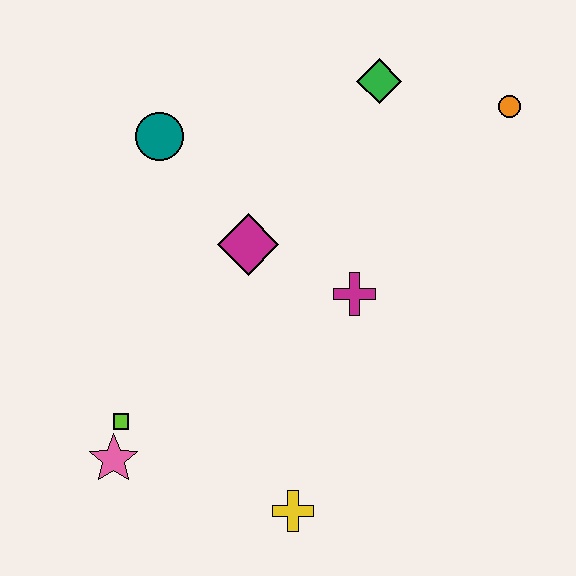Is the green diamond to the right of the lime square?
Yes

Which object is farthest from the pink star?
The orange circle is farthest from the pink star.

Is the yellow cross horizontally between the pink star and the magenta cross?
Yes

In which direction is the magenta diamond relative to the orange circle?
The magenta diamond is to the left of the orange circle.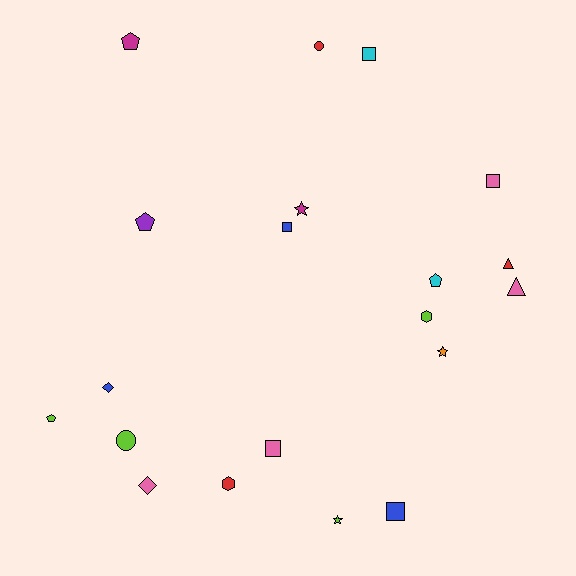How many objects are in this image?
There are 20 objects.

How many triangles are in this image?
There are 2 triangles.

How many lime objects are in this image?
There are 4 lime objects.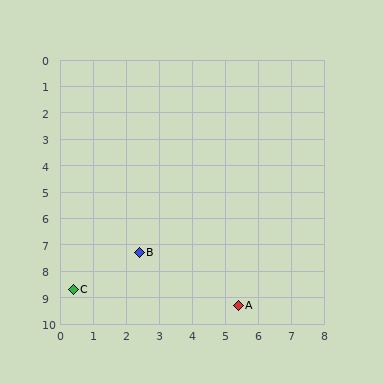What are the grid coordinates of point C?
Point C is at approximately (0.4, 8.7).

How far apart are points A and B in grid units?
Points A and B are about 3.6 grid units apart.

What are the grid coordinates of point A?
Point A is at approximately (5.4, 9.3).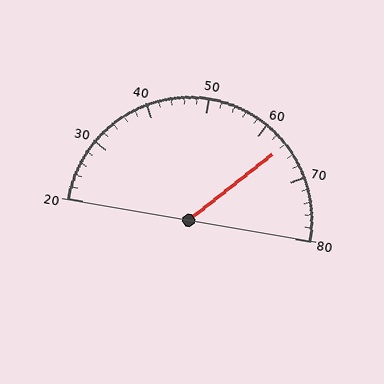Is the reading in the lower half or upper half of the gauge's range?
The reading is in the upper half of the range (20 to 80).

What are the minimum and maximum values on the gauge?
The gauge ranges from 20 to 80.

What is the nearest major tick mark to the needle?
The nearest major tick mark is 60.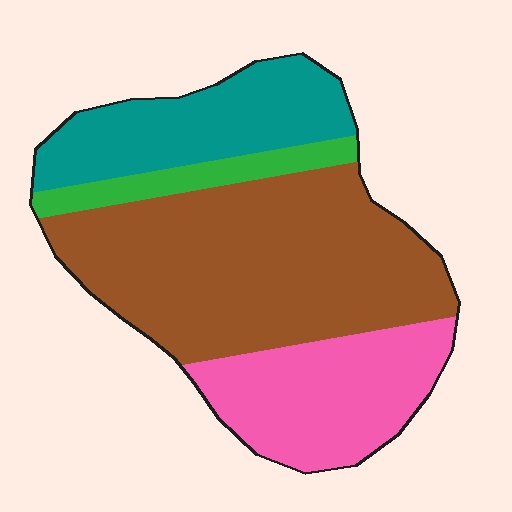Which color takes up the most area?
Brown, at roughly 50%.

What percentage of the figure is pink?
Pink takes up about one quarter (1/4) of the figure.